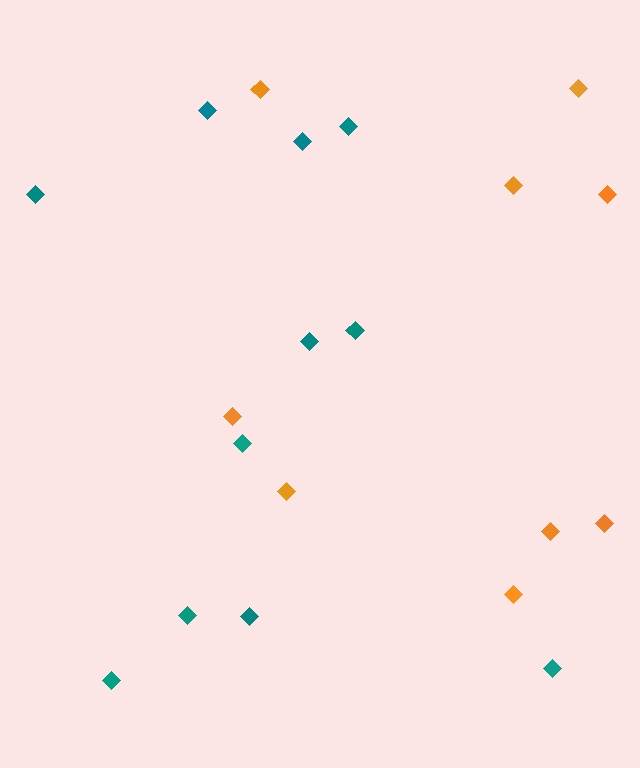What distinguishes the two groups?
There are 2 groups: one group of teal diamonds (11) and one group of orange diamonds (9).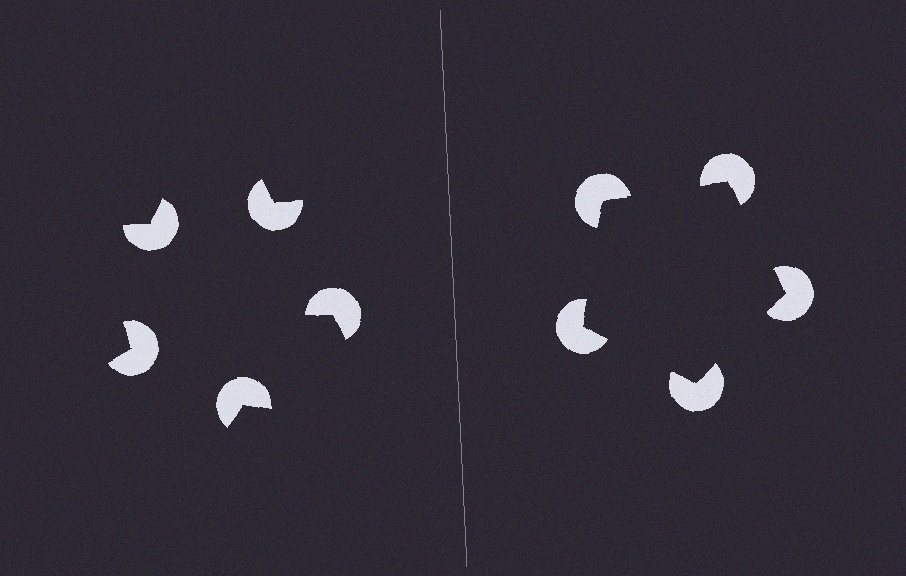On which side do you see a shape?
An illusory pentagon appears on the right side. On the left side the wedge cuts are rotated, so no coherent shape forms.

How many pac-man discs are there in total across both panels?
10 — 5 on each side.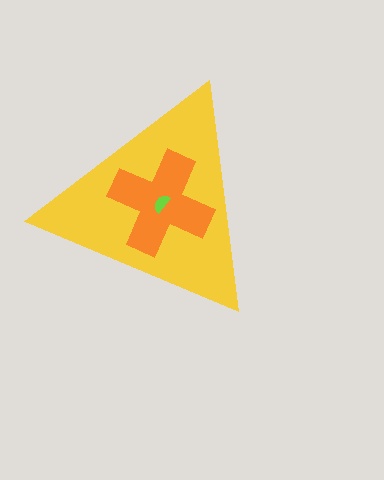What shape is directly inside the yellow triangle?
The orange cross.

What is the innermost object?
The lime semicircle.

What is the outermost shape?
The yellow triangle.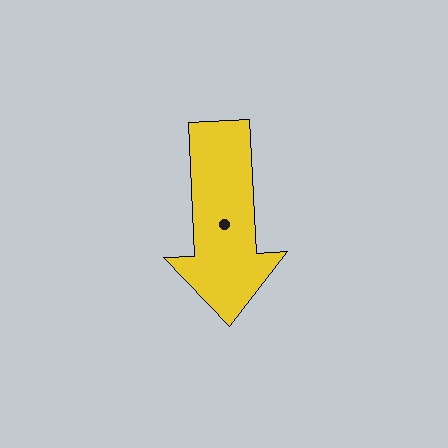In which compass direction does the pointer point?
South.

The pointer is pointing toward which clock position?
Roughly 6 o'clock.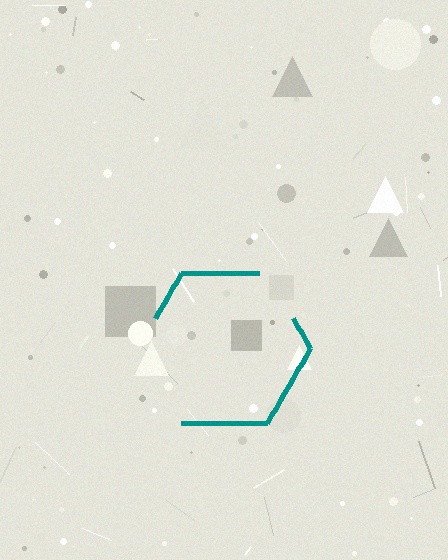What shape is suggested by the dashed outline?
The dashed outline suggests a hexagon.